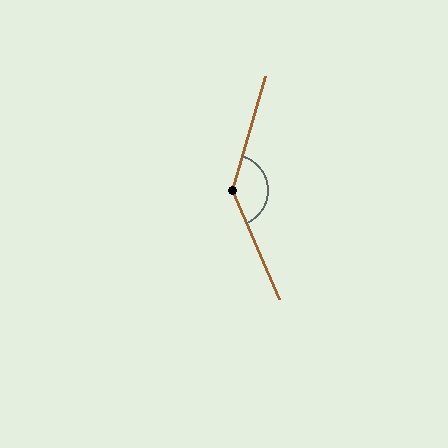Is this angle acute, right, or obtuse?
It is obtuse.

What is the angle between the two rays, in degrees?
Approximately 141 degrees.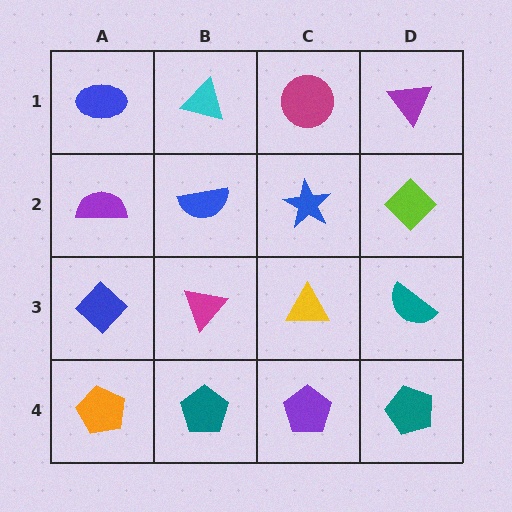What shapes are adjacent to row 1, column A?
A purple semicircle (row 2, column A), a cyan triangle (row 1, column B).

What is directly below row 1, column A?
A purple semicircle.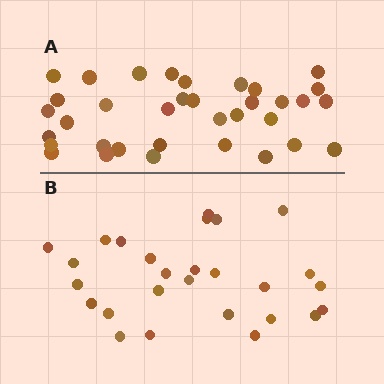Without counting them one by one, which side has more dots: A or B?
Region A (the top region) has more dots.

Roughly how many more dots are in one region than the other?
Region A has roughly 8 or so more dots than region B.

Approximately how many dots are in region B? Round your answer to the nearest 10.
About 30 dots. (The exact count is 27, which rounds to 30.)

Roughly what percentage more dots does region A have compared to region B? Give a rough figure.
About 30% more.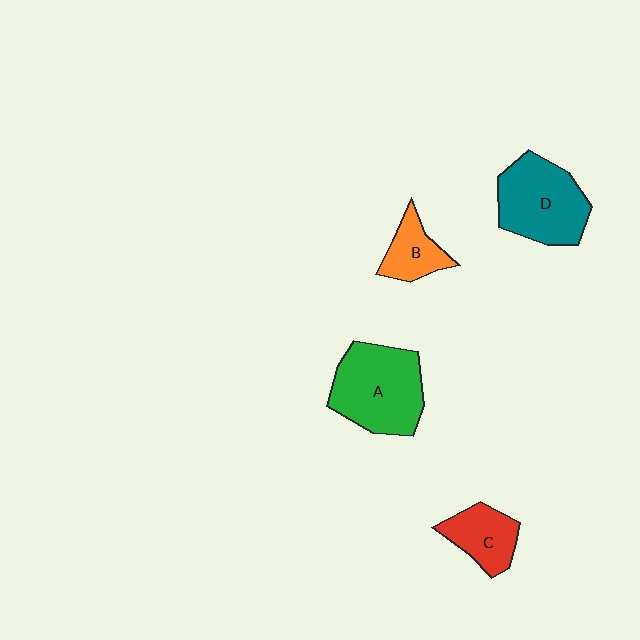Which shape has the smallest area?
Shape B (orange).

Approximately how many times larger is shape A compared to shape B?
Approximately 2.3 times.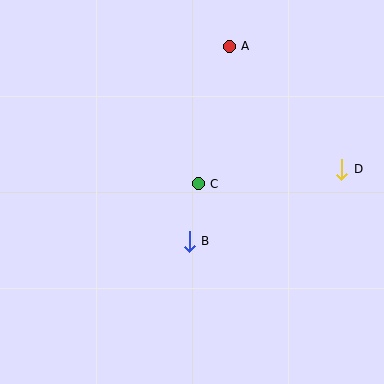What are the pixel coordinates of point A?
Point A is at (229, 46).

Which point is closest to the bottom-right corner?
Point D is closest to the bottom-right corner.